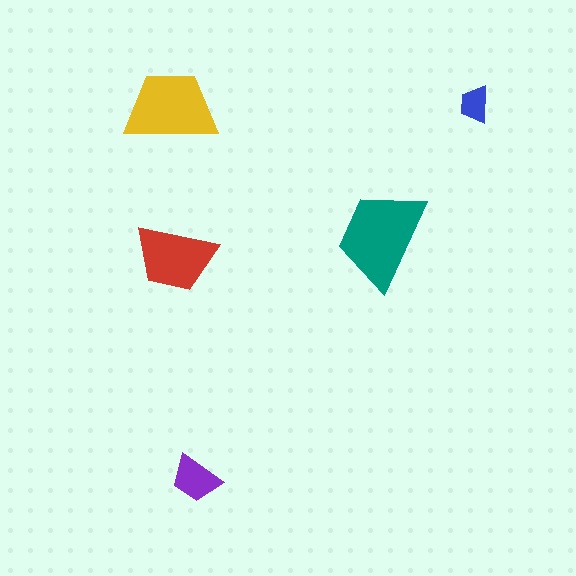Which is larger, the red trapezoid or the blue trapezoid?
The red one.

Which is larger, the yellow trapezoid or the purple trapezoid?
The yellow one.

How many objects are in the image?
There are 5 objects in the image.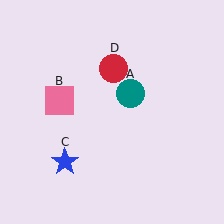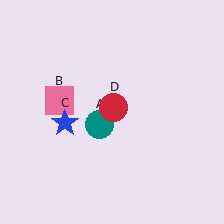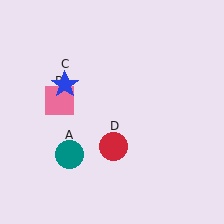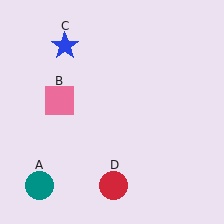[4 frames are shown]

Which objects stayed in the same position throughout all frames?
Pink square (object B) remained stationary.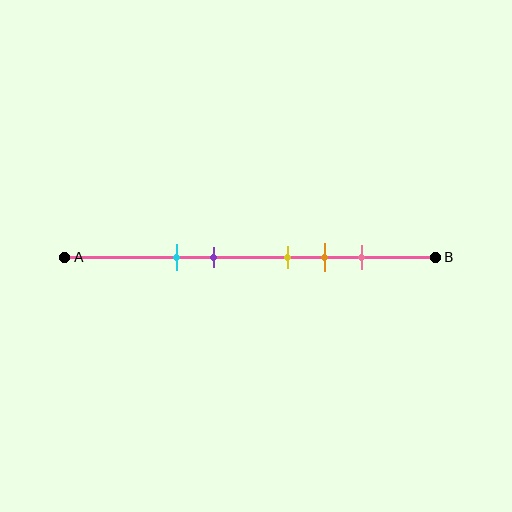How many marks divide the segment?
There are 5 marks dividing the segment.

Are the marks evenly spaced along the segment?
No, the marks are not evenly spaced.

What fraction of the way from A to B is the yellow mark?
The yellow mark is approximately 60% (0.6) of the way from A to B.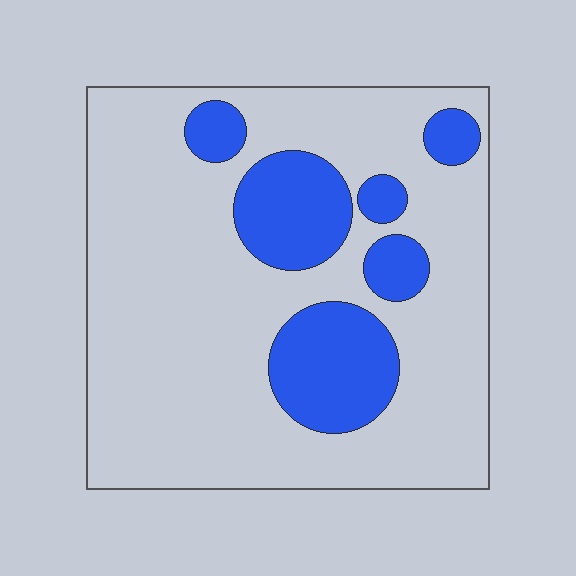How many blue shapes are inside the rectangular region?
6.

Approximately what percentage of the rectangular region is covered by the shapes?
Approximately 20%.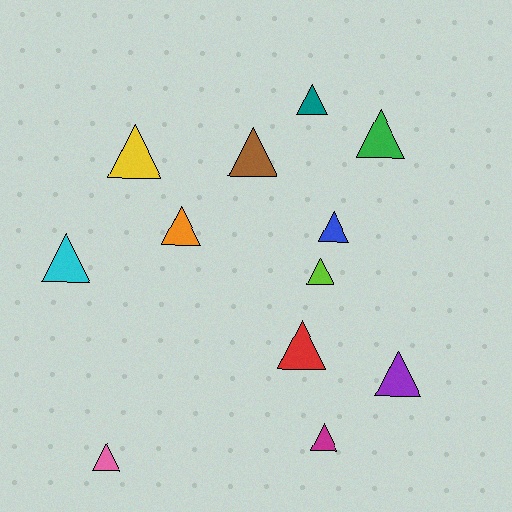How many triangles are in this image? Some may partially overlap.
There are 12 triangles.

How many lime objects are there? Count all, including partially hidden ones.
There is 1 lime object.